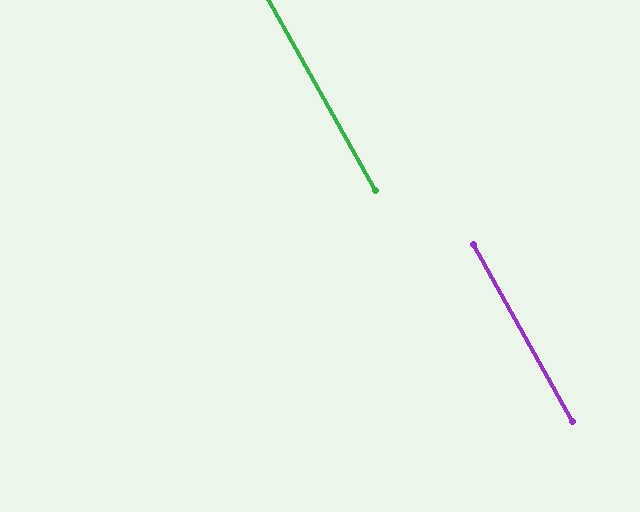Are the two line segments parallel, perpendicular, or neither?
Parallel — their directions differ by only 0.1°.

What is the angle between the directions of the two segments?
Approximately 0 degrees.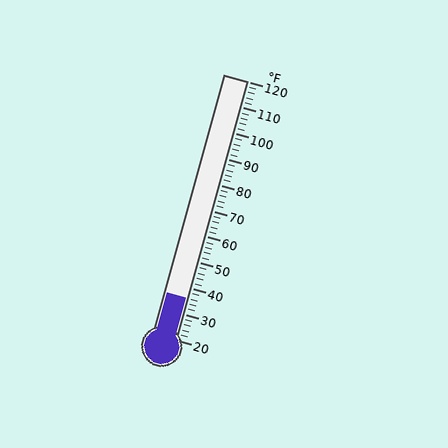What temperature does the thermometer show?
The thermometer shows approximately 36°F.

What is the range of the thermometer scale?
The thermometer scale ranges from 20°F to 120°F.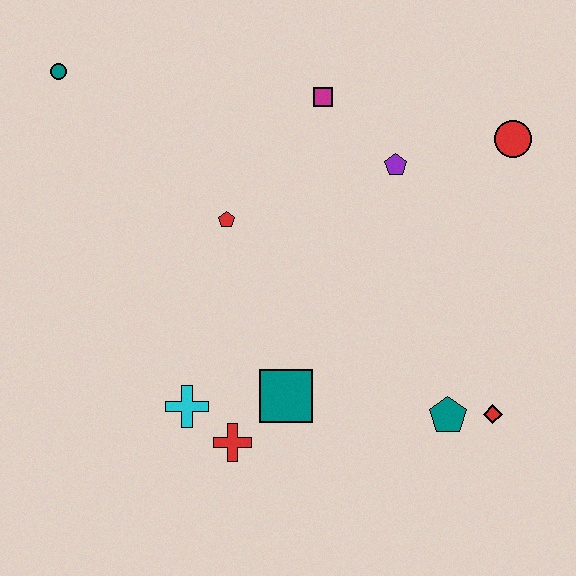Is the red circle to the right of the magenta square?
Yes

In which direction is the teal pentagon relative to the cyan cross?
The teal pentagon is to the right of the cyan cross.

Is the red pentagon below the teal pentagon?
No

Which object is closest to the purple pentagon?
The magenta square is closest to the purple pentagon.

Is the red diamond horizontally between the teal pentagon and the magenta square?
No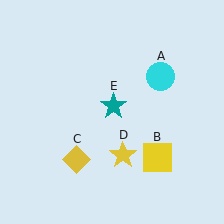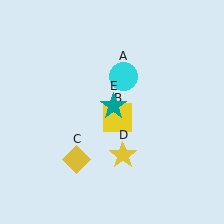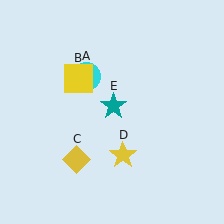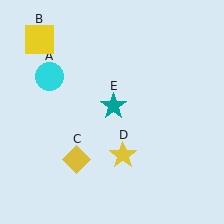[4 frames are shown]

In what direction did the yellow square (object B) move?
The yellow square (object B) moved up and to the left.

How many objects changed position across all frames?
2 objects changed position: cyan circle (object A), yellow square (object B).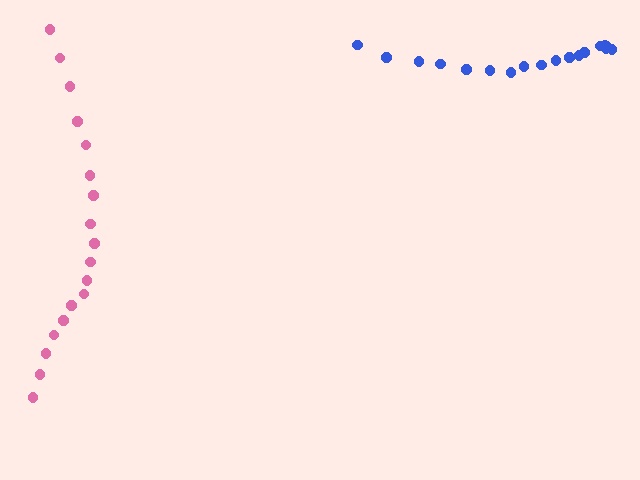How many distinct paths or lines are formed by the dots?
There are 2 distinct paths.